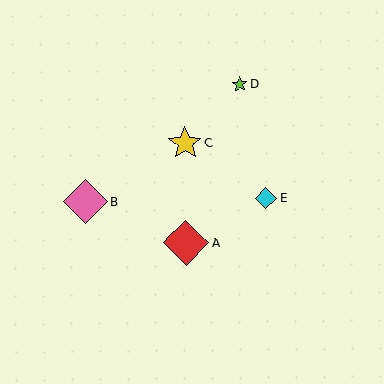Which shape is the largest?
The red diamond (labeled A) is the largest.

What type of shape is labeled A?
Shape A is a red diamond.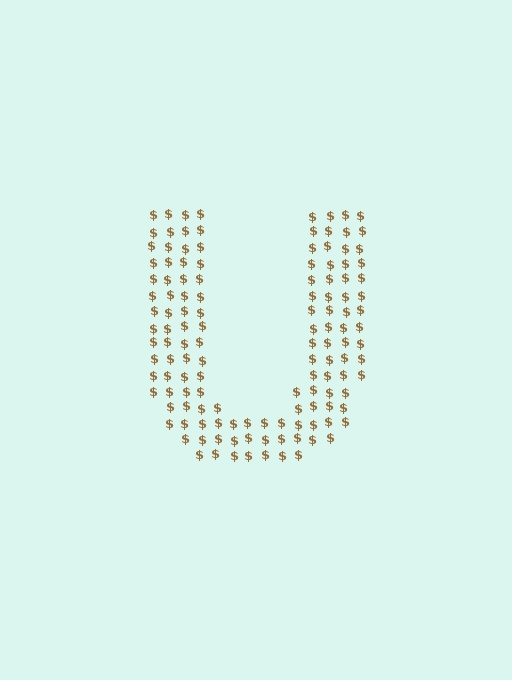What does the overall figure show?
The overall figure shows the letter U.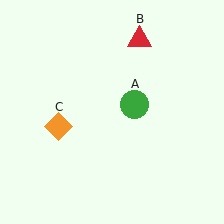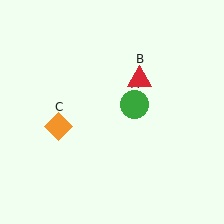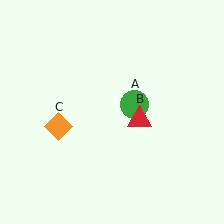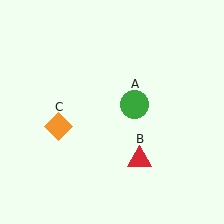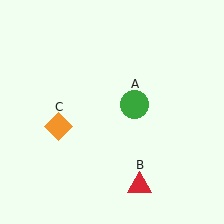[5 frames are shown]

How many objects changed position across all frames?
1 object changed position: red triangle (object B).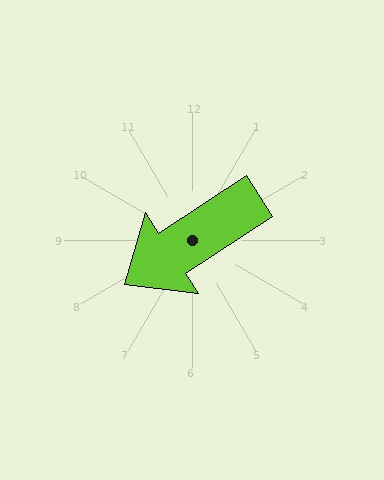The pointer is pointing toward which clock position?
Roughly 8 o'clock.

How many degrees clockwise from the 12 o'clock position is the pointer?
Approximately 237 degrees.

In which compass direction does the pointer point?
Southwest.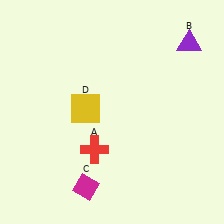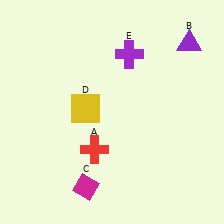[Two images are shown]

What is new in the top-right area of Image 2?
A purple cross (E) was added in the top-right area of Image 2.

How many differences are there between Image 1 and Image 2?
There is 1 difference between the two images.